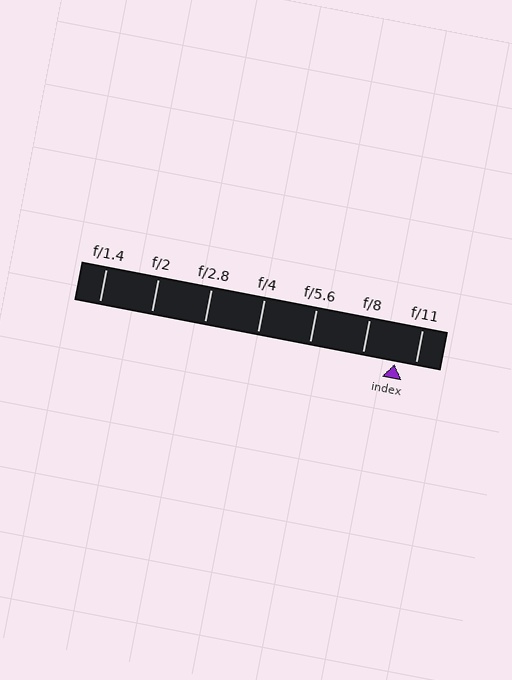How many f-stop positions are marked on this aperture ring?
There are 7 f-stop positions marked.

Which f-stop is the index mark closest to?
The index mark is closest to f/11.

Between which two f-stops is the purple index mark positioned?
The index mark is between f/8 and f/11.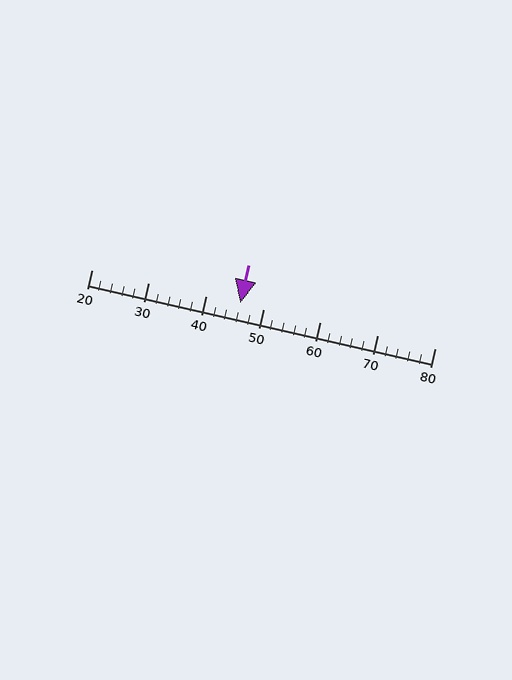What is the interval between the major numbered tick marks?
The major tick marks are spaced 10 units apart.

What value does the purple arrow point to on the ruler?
The purple arrow points to approximately 46.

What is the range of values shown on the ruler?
The ruler shows values from 20 to 80.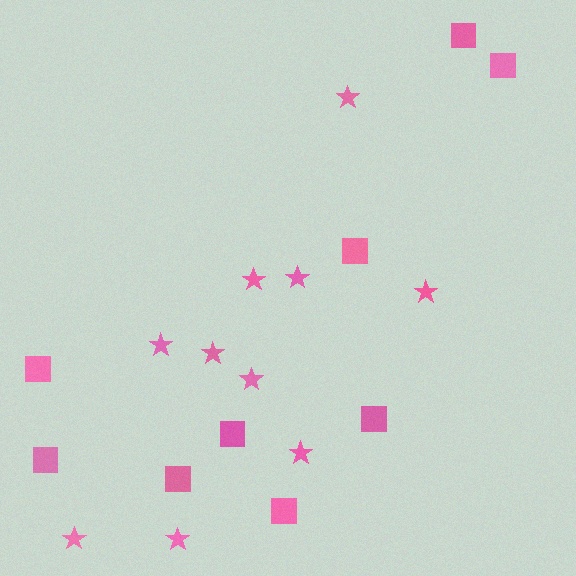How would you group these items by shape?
There are 2 groups: one group of stars (10) and one group of squares (9).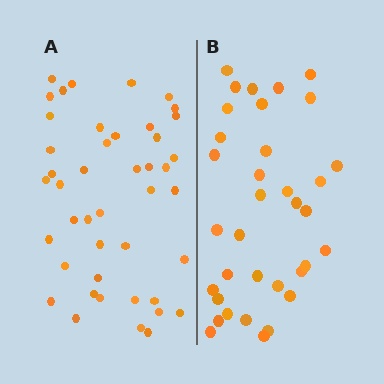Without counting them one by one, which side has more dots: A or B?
Region A (the left region) has more dots.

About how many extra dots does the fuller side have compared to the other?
Region A has roughly 8 or so more dots than region B.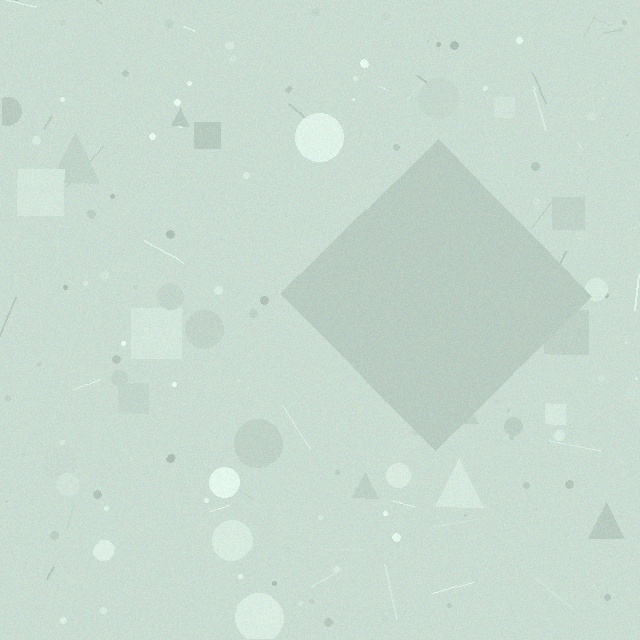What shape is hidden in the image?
A diamond is hidden in the image.